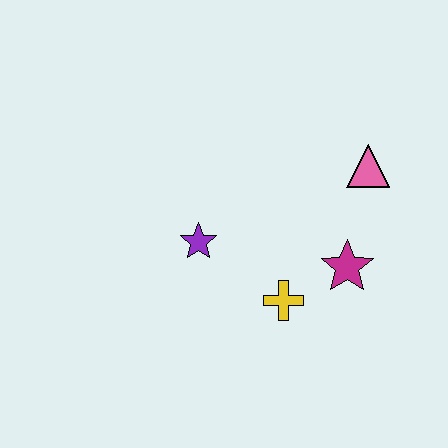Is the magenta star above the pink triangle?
No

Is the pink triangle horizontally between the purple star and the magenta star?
No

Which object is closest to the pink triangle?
The magenta star is closest to the pink triangle.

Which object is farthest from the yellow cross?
The pink triangle is farthest from the yellow cross.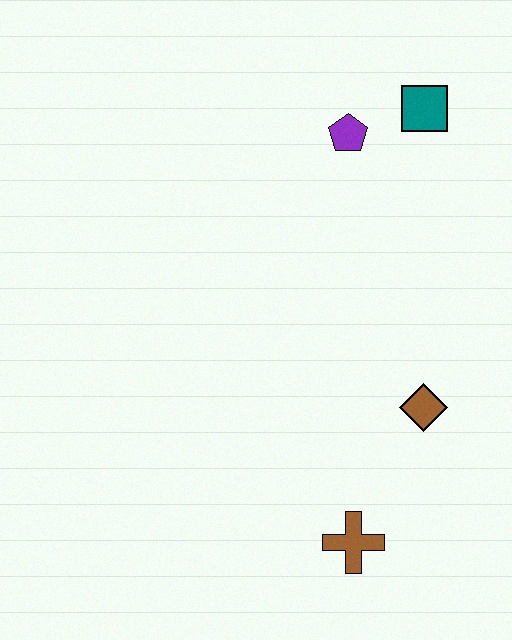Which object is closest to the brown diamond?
The brown cross is closest to the brown diamond.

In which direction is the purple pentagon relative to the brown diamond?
The purple pentagon is above the brown diamond.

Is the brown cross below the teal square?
Yes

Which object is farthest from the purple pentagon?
The brown cross is farthest from the purple pentagon.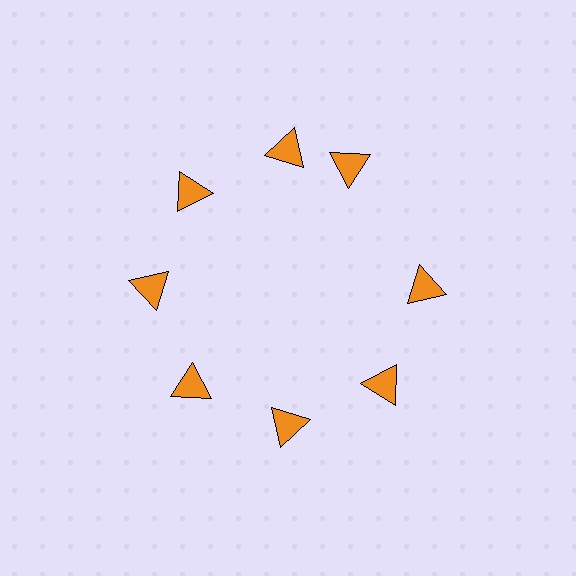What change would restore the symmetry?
The symmetry would be restored by rotating it back into even spacing with its neighbors so that all 8 triangles sit at equal angles and equal distance from the center.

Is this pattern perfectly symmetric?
No. The 8 orange triangles are arranged in a ring, but one element near the 2 o'clock position is rotated out of alignment along the ring, breaking the 8-fold rotational symmetry.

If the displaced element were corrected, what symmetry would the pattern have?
It would have 8-fold rotational symmetry — the pattern would map onto itself every 45 degrees.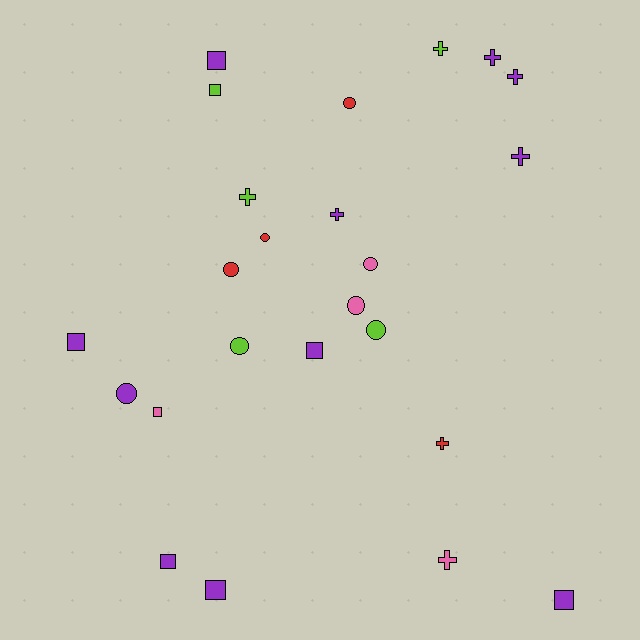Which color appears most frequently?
Purple, with 11 objects.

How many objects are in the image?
There are 24 objects.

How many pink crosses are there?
There is 1 pink cross.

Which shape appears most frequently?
Cross, with 8 objects.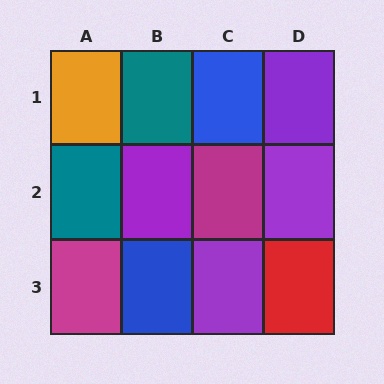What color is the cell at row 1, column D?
Purple.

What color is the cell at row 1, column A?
Orange.